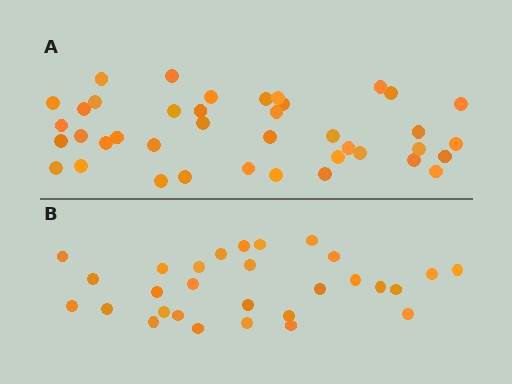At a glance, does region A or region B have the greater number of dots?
Region A (the top region) has more dots.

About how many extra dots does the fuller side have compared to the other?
Region A has roughly 12 or so more dots than region B.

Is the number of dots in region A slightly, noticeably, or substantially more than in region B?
Region A has noticeably more, but not dramatically so. The ratio is roughly 1.4 to 1.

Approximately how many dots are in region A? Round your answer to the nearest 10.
About 40 dots.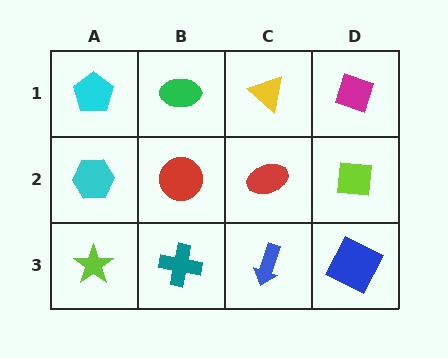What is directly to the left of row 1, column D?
A yellow triangle.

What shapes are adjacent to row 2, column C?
A yellow triangle (row 1, column C), a blue arrow (row 3, column C), a red circle (row 2, column B), a lime square (row 2, column D).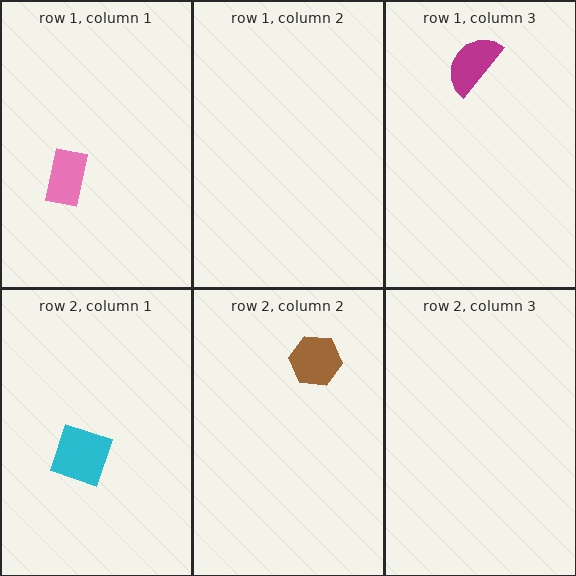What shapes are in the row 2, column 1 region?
The cyan square.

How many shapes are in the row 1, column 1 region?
1.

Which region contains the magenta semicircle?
The row 1, column 3 region.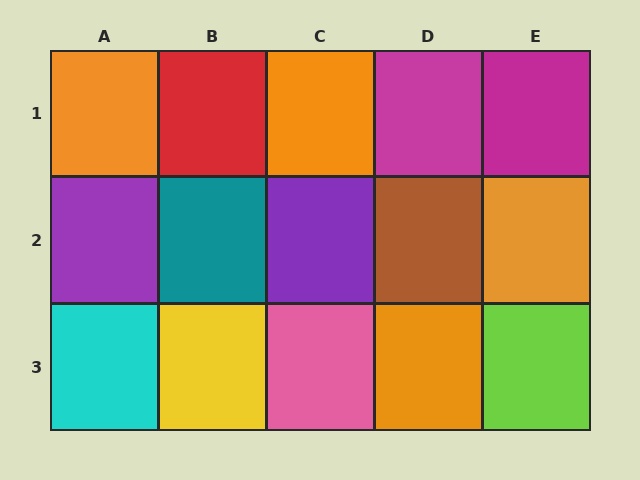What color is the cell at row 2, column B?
Teal.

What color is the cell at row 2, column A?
Purple.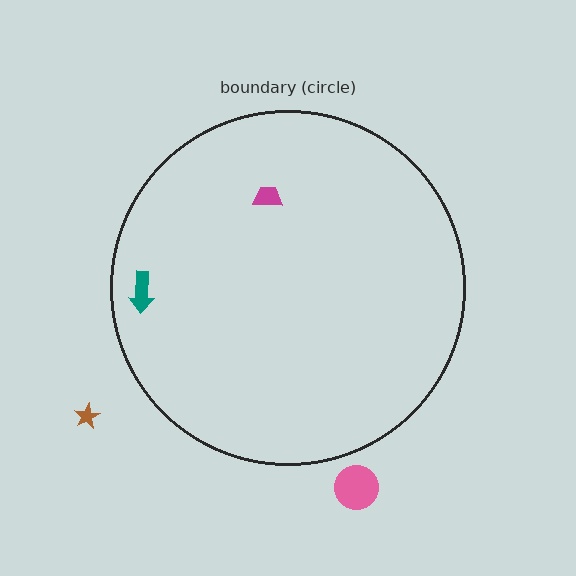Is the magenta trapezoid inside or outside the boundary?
Inside.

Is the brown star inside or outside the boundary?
Outside.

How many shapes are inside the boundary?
2 inside, 2 outside.